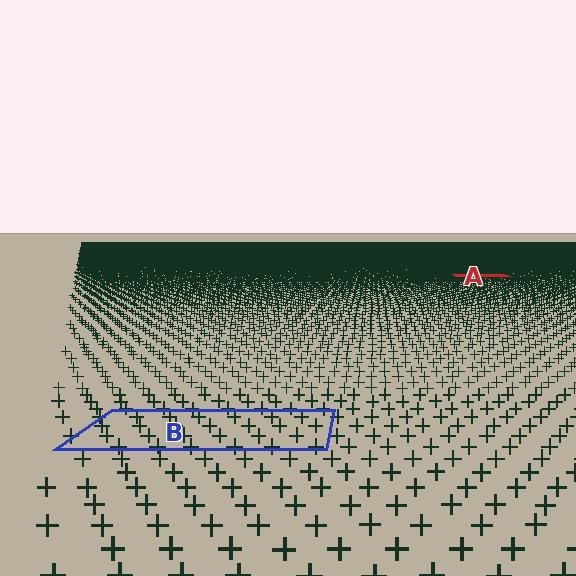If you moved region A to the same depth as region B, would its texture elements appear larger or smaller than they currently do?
They would appear larger. At a closer depth, the same texture elements are projected at a bigger on-screen size.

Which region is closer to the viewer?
Region B is closer. The texture elements there are larger and more spread out.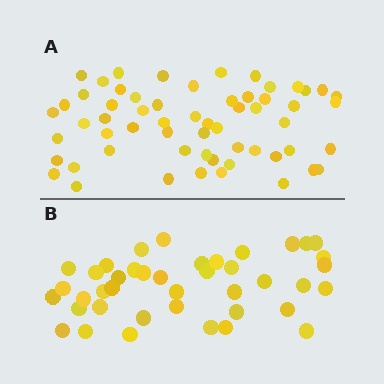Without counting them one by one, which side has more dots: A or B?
Region A (the top region) has more dots.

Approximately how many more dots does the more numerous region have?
Region A has approximately 20 more dots than region B.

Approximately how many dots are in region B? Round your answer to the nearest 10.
About 40 dots. (The exact count is 41, which rounds to 40.)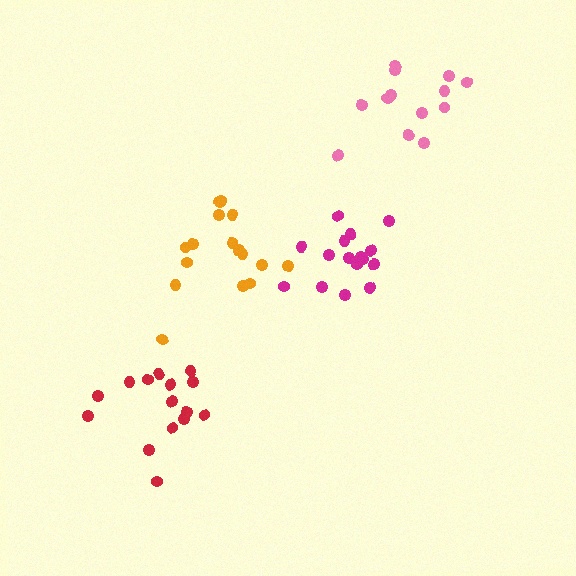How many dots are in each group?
Group 1: 16 dots, Group 2: 17 dots, Group 3: 15 dots, Group 4: 13 dots (61 total).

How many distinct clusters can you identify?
There are 4 distinct clusters.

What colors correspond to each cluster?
The clusters are colored: orange, magenta, red, pink.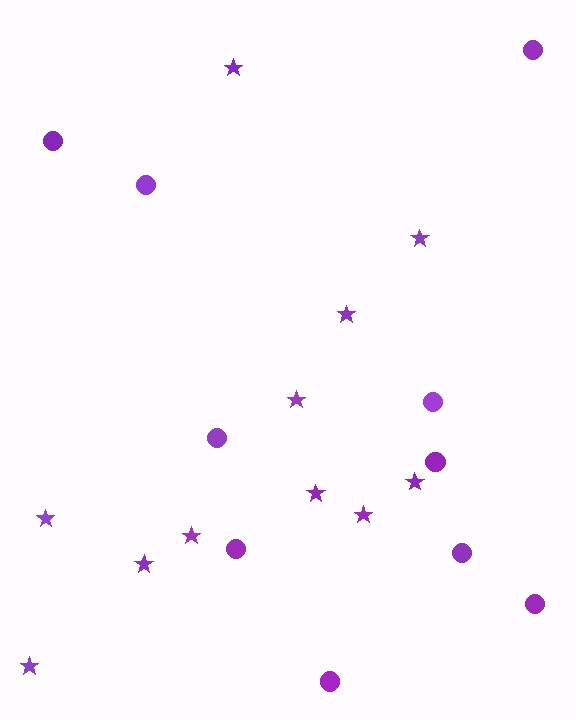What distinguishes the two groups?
There are 2 groups: one group of circles (10) and one group of stars (11).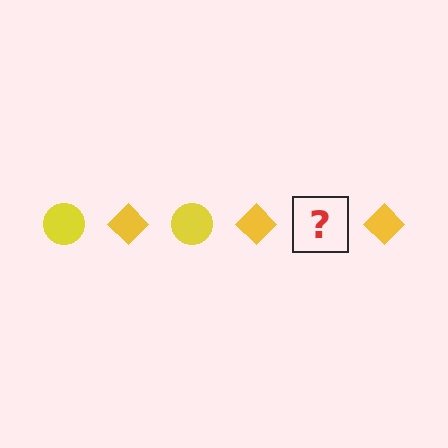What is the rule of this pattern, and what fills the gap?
The rule is that the pattern cycles through circle, diamond shapes in yellow. The gap should be filled with a yellow circle.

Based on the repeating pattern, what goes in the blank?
The blank should be a yellow circle.